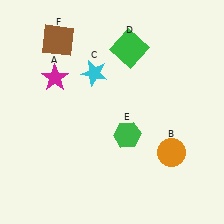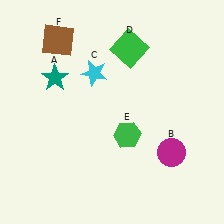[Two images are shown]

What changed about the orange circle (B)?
In Image 1, B is orange. In Image 2, it changed to magenta.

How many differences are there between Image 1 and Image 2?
There are 2 differences between the two images.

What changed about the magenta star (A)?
In Image 1, A is magenta. In Image 2, it changed to teal.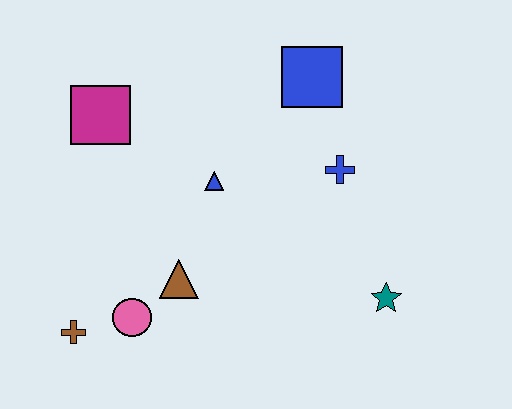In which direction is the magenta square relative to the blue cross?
The magenta square is to the left of the blue cross.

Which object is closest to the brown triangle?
The pink circle is closest to the brown triangle.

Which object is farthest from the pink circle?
The blue square is farthest from the pink circle.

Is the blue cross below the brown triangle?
No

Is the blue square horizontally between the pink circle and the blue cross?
Yes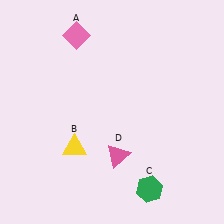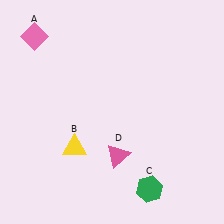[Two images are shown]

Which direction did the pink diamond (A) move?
The pink diamond (A) moved left.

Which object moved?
The pink diamond (A) moved left.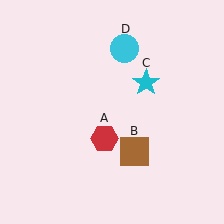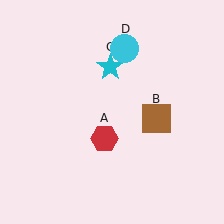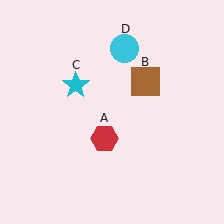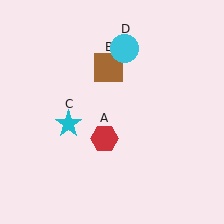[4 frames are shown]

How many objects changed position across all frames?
2 objects changed position: brown square (object B), cyan star (object C).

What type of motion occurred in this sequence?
The brown square (object B), cyan star (object C) rotated counterclockwise around the center of the scene.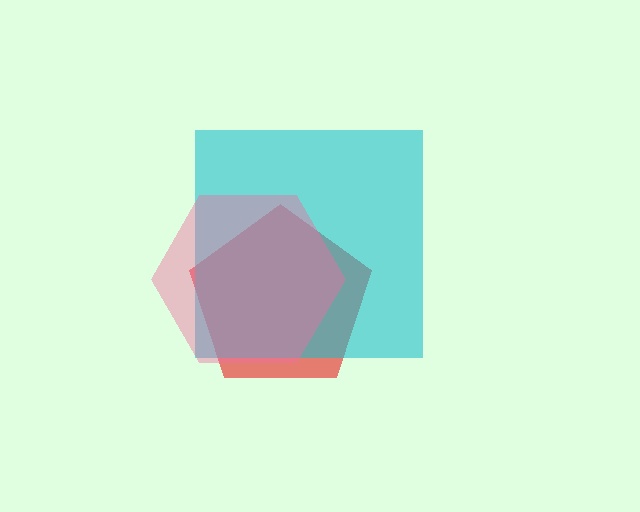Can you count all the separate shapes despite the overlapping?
Yes, there are 3 separate shapes.